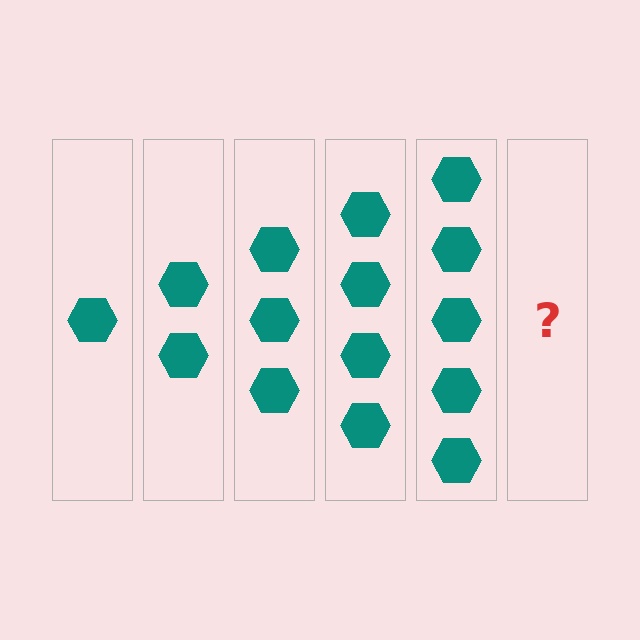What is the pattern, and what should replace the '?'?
The pattern is that each step adds one more hexagon. The '?' should be 6 hexagons.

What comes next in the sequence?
The next element should be 6 hexagons.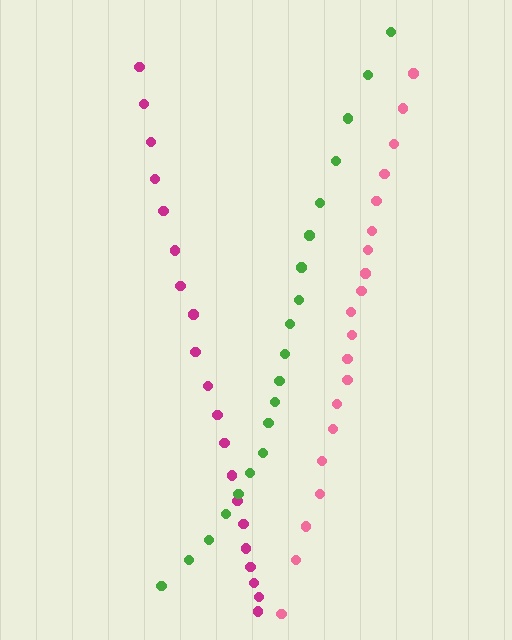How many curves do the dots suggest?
There are 3 distinct paths.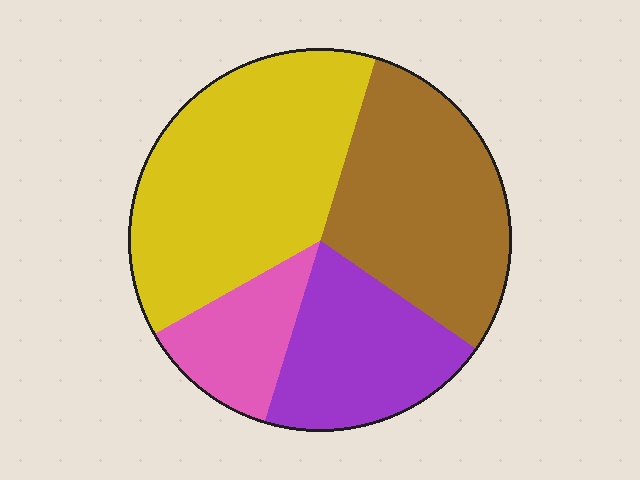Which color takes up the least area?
Pink, at roughly 10%.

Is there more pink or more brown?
Brown.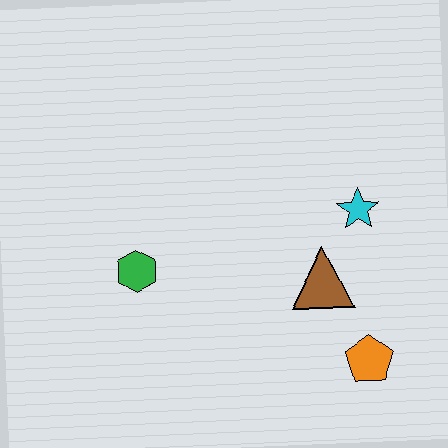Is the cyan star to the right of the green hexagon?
Yes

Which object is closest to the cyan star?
The brown triangle is closest to the cyan star.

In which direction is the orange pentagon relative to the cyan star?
The orange pentagon is below the cyan star.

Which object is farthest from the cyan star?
The green hexagon is farthest from the cyan star.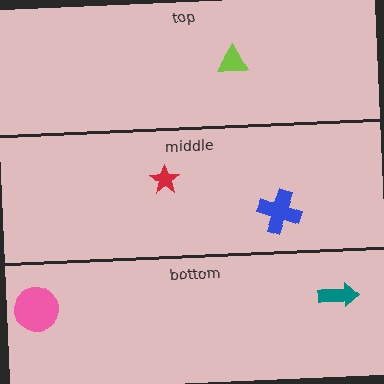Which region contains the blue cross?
The middle region.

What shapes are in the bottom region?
The pink circle, the teal arrow.